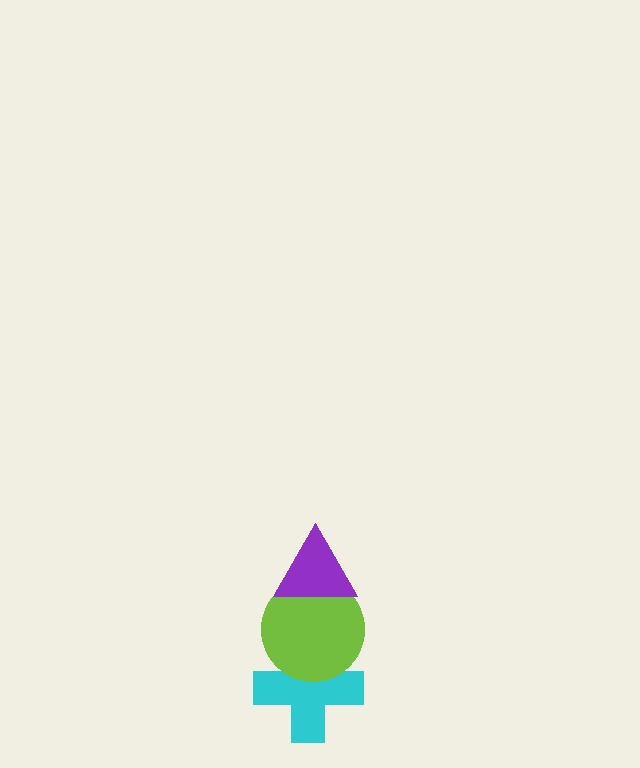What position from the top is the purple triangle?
The purple triangle is 1st from the top.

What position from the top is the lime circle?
The lime circle is 2nd from the top.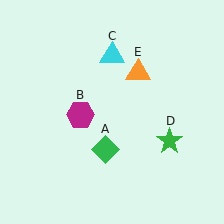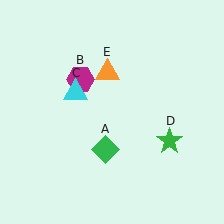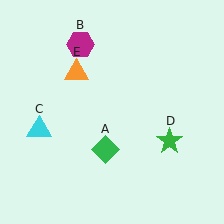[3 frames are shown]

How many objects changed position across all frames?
3 objects changed position: magenta hexagon (object B), cyan triangle (object C), orange triangle (object E).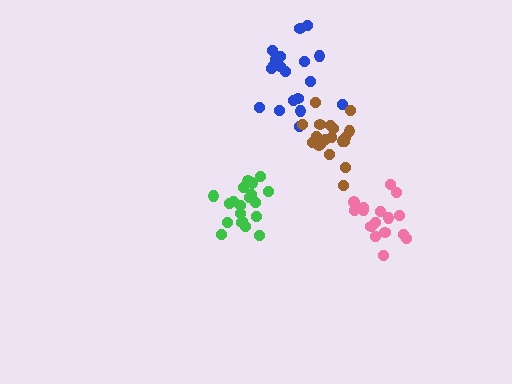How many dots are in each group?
Group 1: 19 dots, Group 2: 16 dots, Group 3: 20 dots, Group 4: 19 dots (74 total).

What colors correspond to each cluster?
The clusters are colored: blue, pink, green, brown.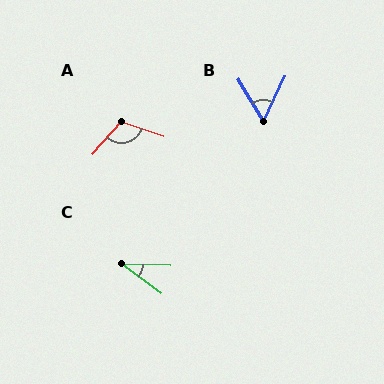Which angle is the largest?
A, at approximately 113 degrees.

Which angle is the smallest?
C, at approximately 35 degrees.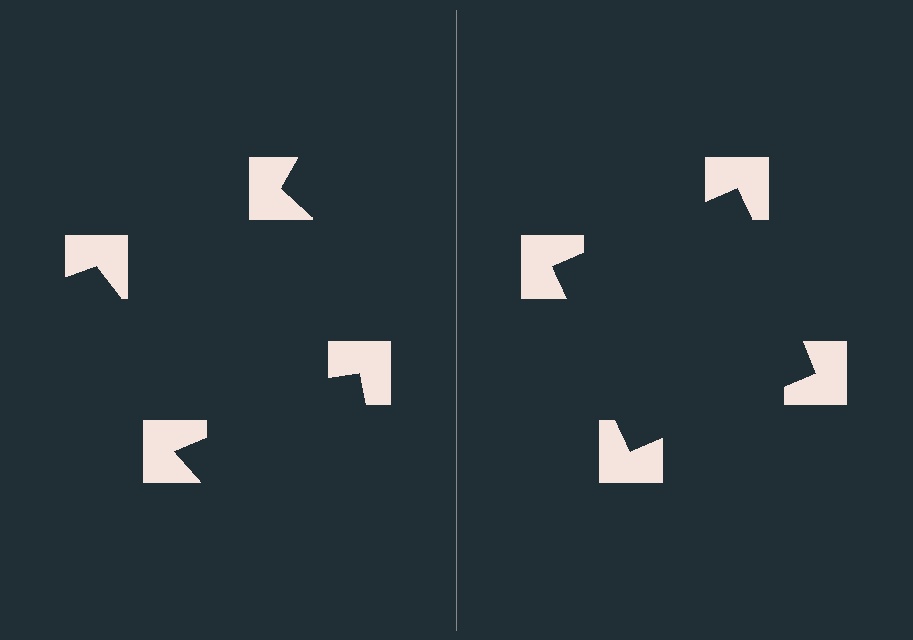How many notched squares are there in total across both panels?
8 — 4 on each side.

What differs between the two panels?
The notched squares are positioned identically on both sides; only the wedge orientations differ. On the right they align to a square; on the left they are misaligned.